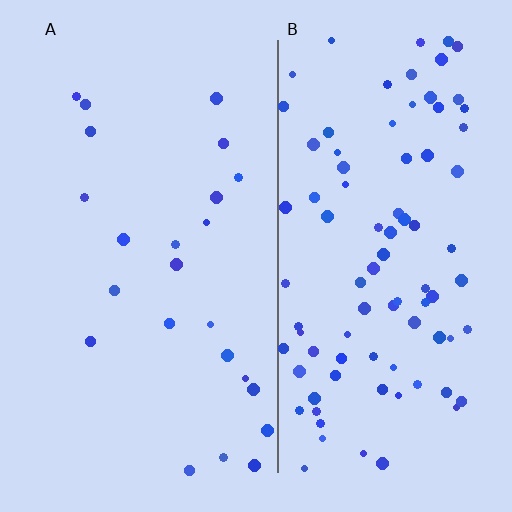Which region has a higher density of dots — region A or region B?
B (the right).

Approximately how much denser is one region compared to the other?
Approximately 3.8× — region B over region A.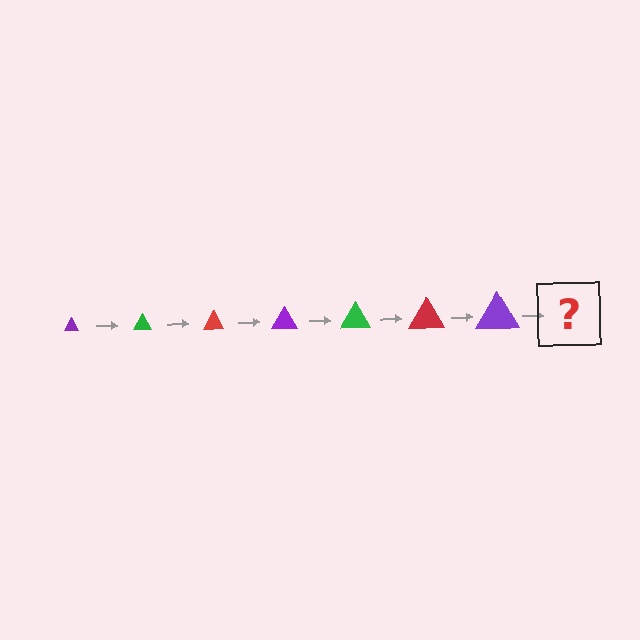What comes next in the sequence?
The next element should be a green triangle, larger than the previous one.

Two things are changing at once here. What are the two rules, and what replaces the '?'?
The two rules are that the triangle grows larger each step and the color cycles through purple, green, and red. The '?' should be a green triangle, larger than the previous one.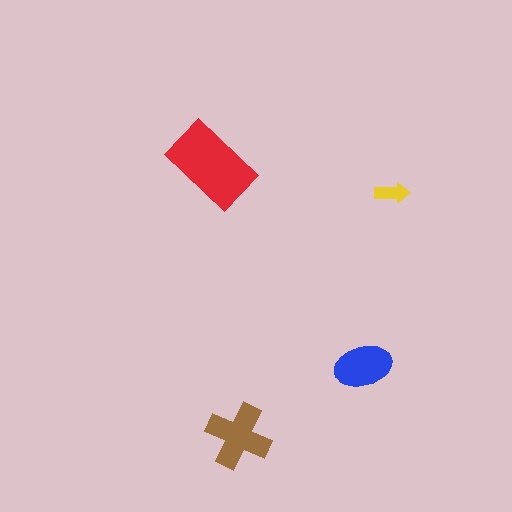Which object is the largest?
The red rectangle.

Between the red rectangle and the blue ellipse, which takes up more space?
The red rectangle.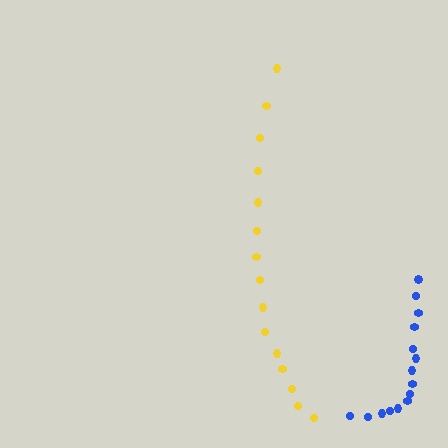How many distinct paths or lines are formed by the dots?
There are 2 distinct paths.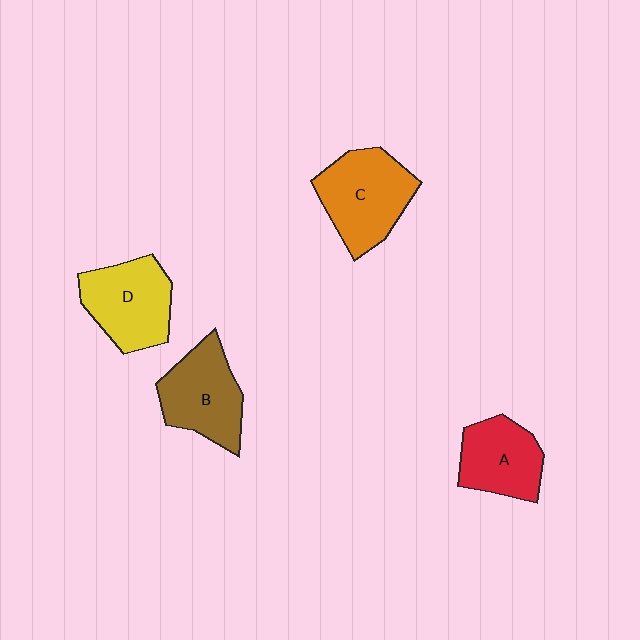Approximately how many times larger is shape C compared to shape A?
Approximately 1.3 times.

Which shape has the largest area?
Shape C (orange).